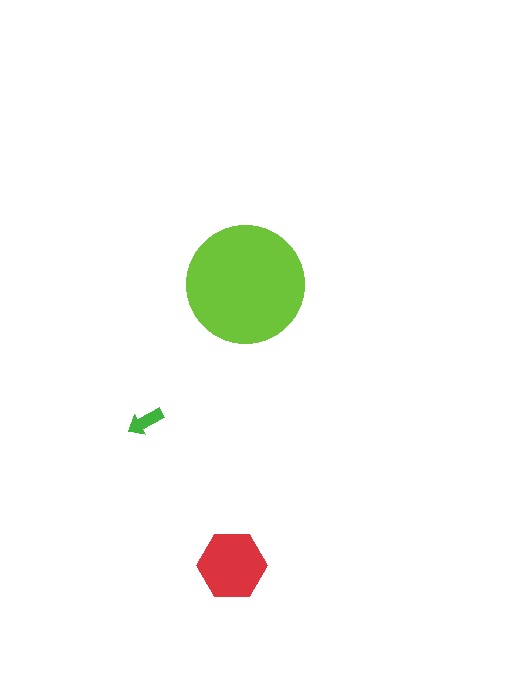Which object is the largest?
The lime circle.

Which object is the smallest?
The green arrow.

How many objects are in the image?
There are 3 objects in the image.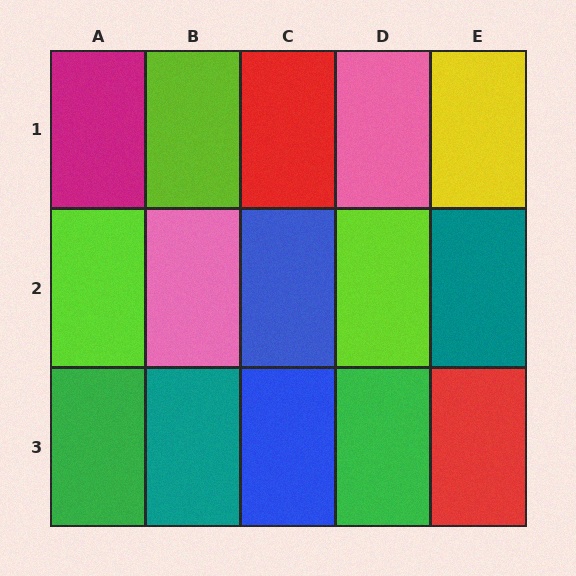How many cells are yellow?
1 cell is yellow.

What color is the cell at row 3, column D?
Green.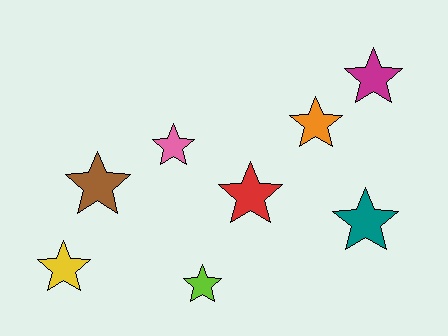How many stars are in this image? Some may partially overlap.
There are 8 stars.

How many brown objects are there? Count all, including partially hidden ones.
There is 1 brown object.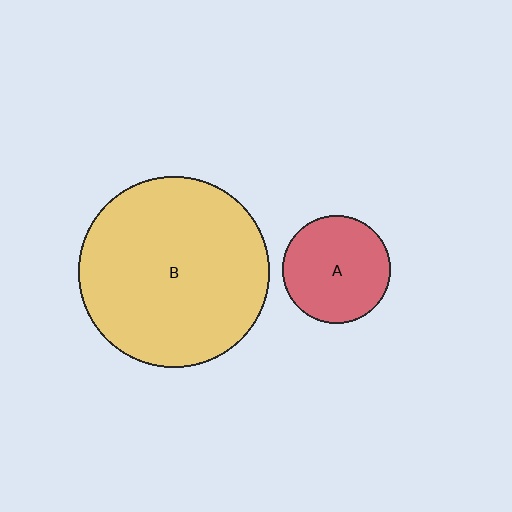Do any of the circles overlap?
No, none of the circles overlap.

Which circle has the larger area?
Circle B (yellow).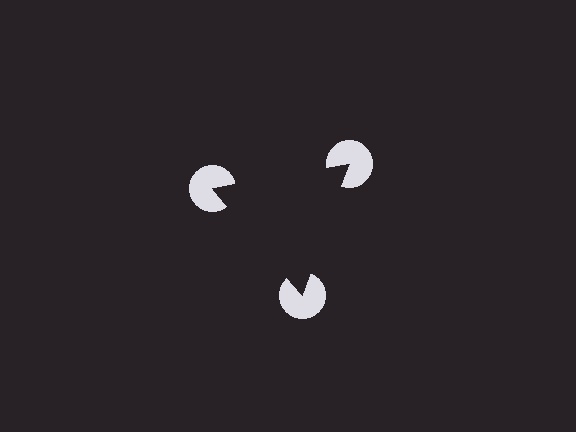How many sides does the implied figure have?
3 sides.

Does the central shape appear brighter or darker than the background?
It typically appears slightly darker than the background, even though no actual brightness change is drawn.